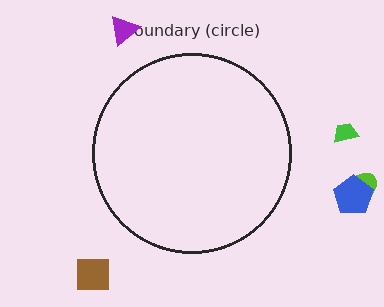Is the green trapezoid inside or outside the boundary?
Outside.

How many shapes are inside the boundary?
0 inside, 5 outside.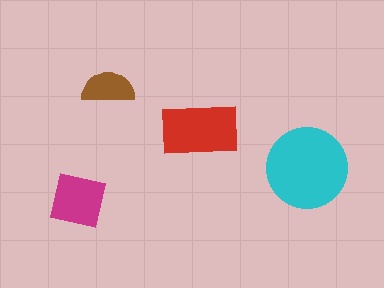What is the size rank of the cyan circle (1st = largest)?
1st.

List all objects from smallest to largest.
The brown semicircle, the magenta square, the red rectangle, the cyan circle.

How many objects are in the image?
There are 4 objects in the image.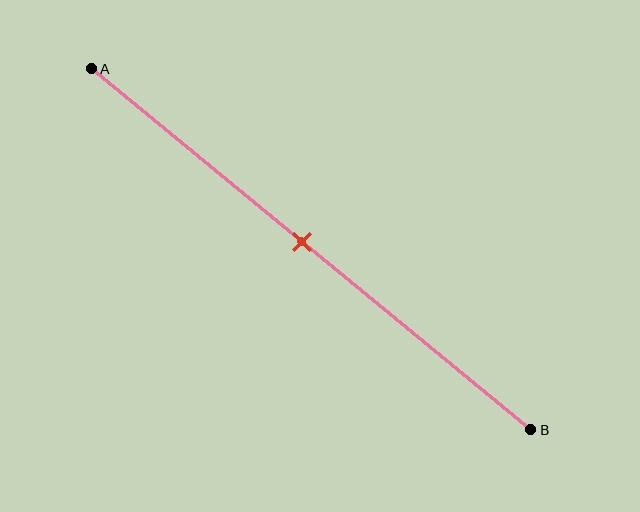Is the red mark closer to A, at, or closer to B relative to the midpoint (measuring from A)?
The red mark is approximately at the midpoint of segment AB.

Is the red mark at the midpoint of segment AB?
Yes, the mark is approximately at the midpoint.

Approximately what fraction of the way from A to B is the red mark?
The red mark is approximately 50% of the way from A to B.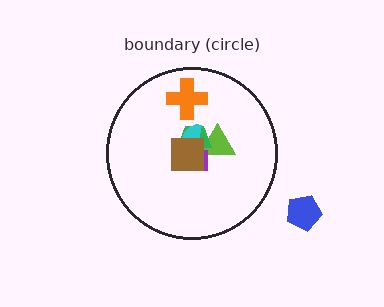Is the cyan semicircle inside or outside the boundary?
Inside.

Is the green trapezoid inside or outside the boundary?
Inside.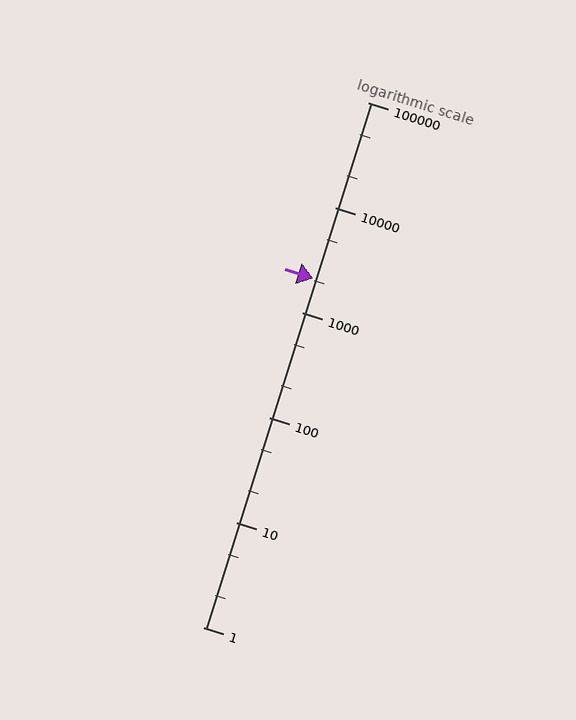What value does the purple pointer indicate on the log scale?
The pointer indicates approximately 2100.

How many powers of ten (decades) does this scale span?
The scale spans 5 decades, from 1 to 100000.